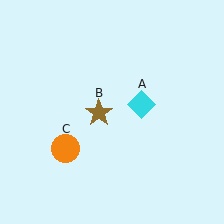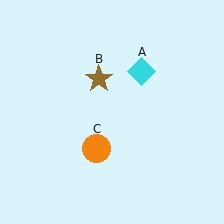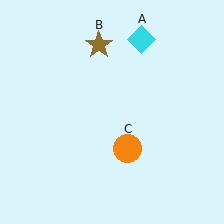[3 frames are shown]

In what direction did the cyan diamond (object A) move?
The cyan diamond (object A) moved up.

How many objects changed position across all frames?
3 objects changed position: cyan diamond (object A), brown star (object B), orange circle (object C).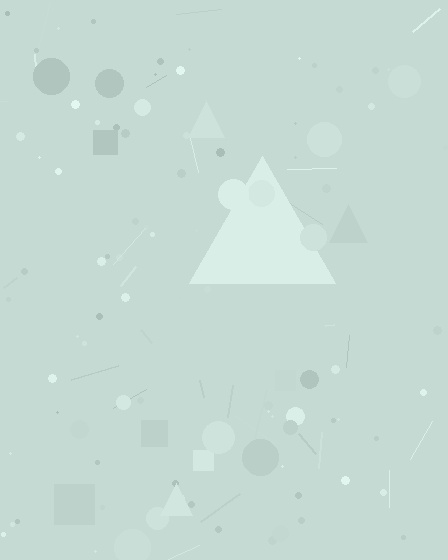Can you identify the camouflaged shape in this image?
The camouflaged shape is a triangle.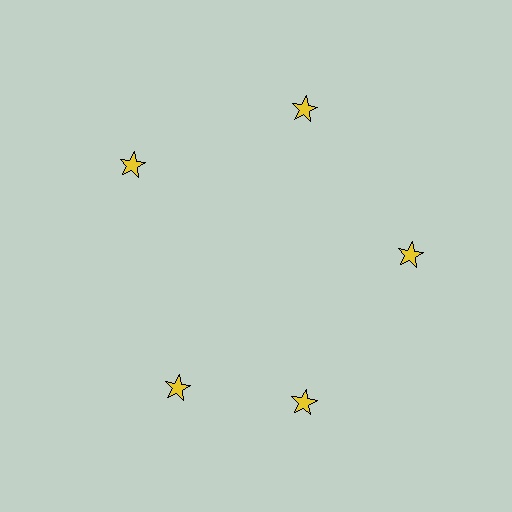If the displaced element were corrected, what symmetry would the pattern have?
It would have 5-fold rotational symmetry — the pattern would map onto itself every 72 degrees.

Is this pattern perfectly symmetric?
No. The 5 yellow stars are arranged in a ring, but one element near the 8 o'clock position is rotated out of alignment along the ring, breaking the 5-fold rotational symmetry.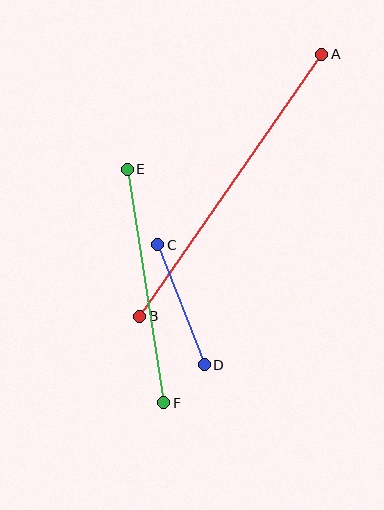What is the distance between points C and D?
The distance is approximately 129 pixels.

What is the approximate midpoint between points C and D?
The midpoint is at approximately (181, 305) pixels.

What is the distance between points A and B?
The distance is approximately 319 pixels.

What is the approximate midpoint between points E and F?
The midpoint is at approximately (145, 286) pixels.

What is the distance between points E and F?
The distance is approximately 236 pixels.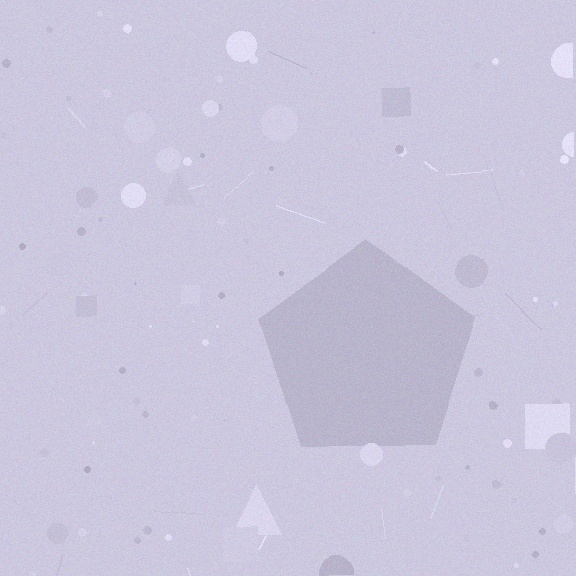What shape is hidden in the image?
A pentagon is hidden in the image.